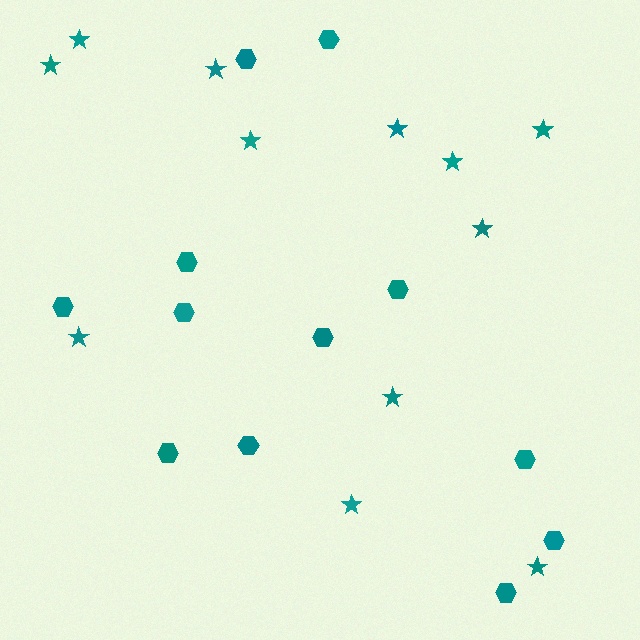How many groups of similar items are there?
There are 2 groups: one group of stars (12) and one group of hexagons (12).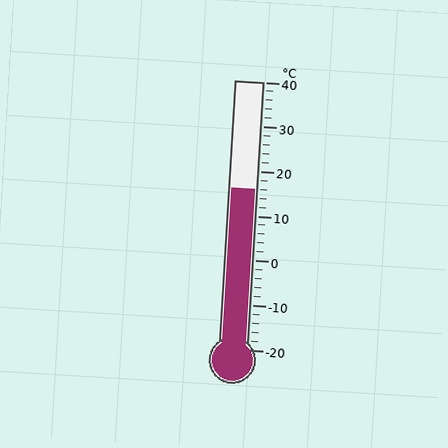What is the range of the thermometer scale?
The thermometer scale ranges from -20°C to 40°C.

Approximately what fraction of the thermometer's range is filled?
The thermometer is filled to approximately 60% of its range.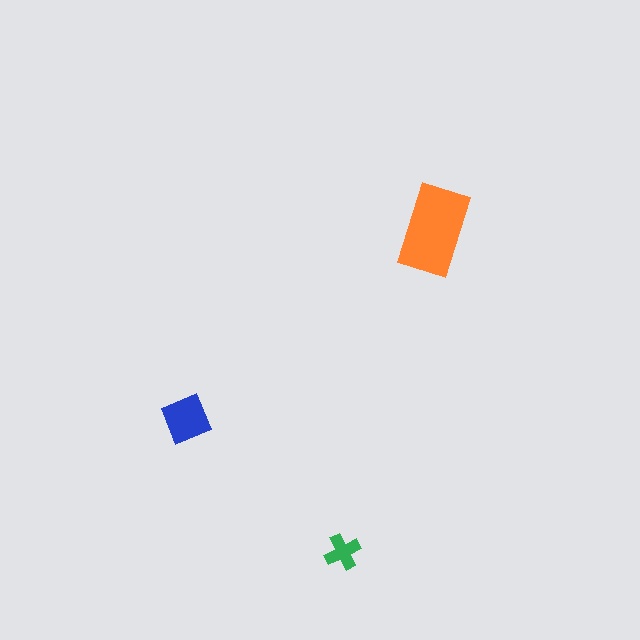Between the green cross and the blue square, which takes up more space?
The blue square.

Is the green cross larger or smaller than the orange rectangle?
Smaller.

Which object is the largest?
The orange rectangle.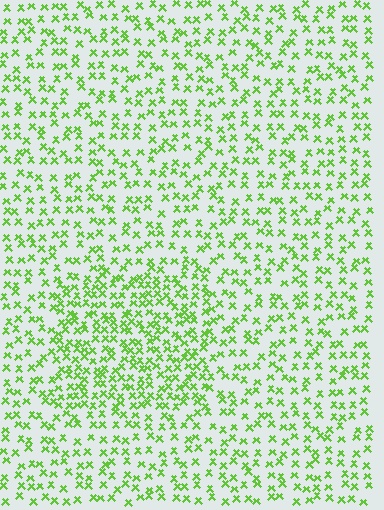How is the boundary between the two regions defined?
The boundary is defined by a change in element density (approximately 1.8x ratio). All elements are the same color, size, and shape.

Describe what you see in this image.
The image contains small lime elements arranged at two different densities. A rectangle-shaped region is visible where the elements are more densely packed than the surrounding area.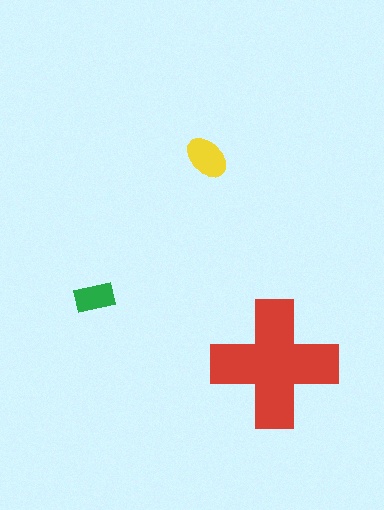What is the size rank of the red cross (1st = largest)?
1st.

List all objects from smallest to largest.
The green rectangle, the yellow ellipse, the red cross.